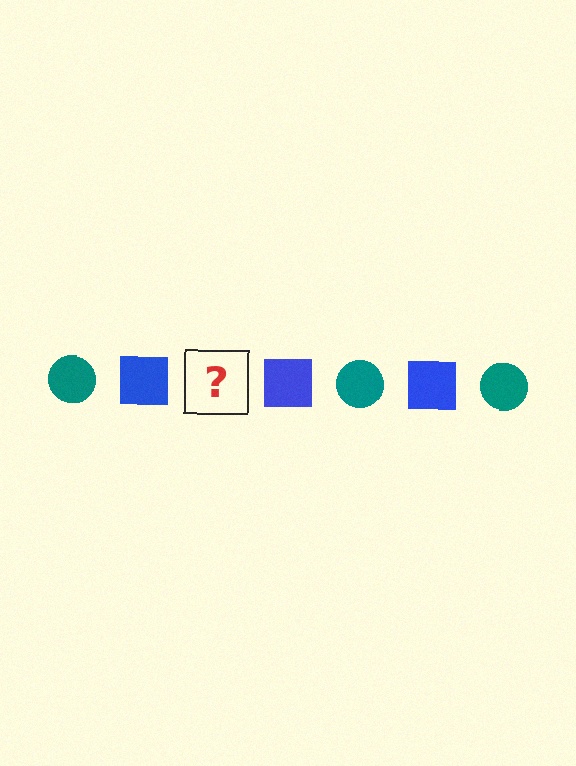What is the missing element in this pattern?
The missing element is a teal circle.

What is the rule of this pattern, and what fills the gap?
The rule is that the pattern alternates between teal circle and blue square. The gap should be filled with a teal circle.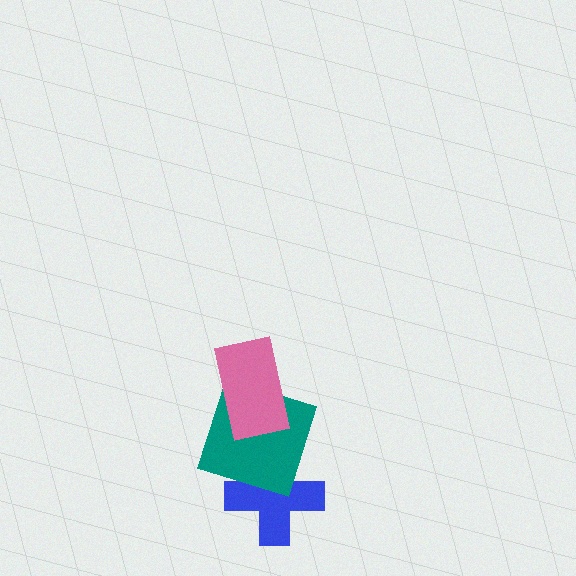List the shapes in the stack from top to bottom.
From top to bottom: the pink rectangle, the teal square, the blue cross.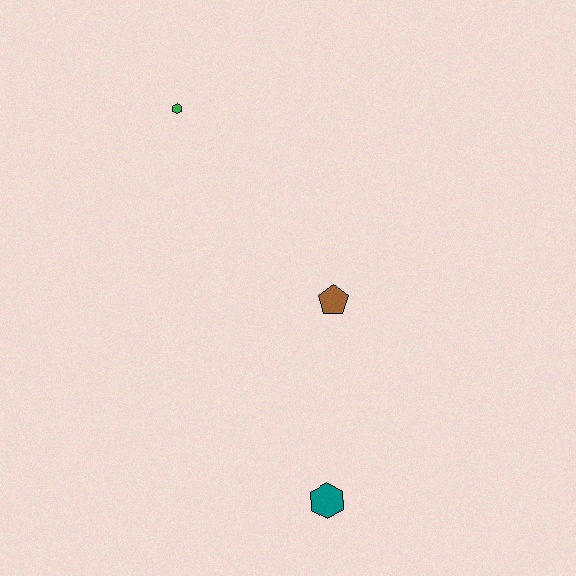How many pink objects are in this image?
There are no pink objects.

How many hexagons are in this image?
There are 2 hexagons.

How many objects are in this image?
There are 3 objects.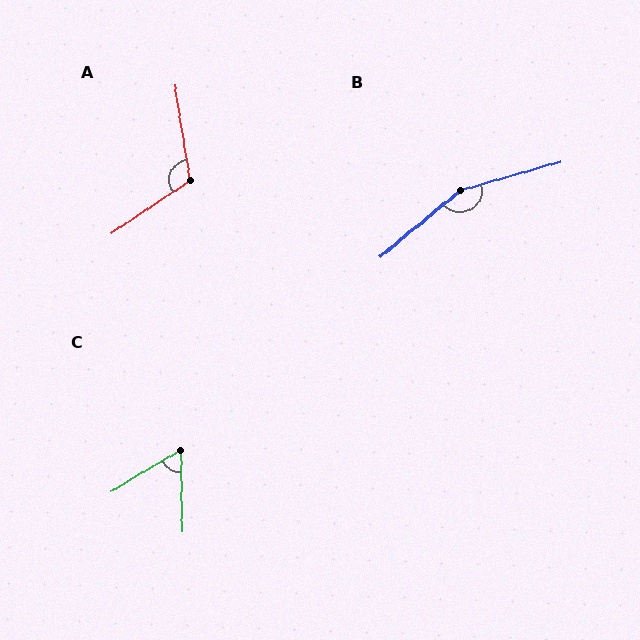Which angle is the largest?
B, at approximately 157 degrees.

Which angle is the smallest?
C, at approximately 60 degrees.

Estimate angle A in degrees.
Approximately 115 degrees.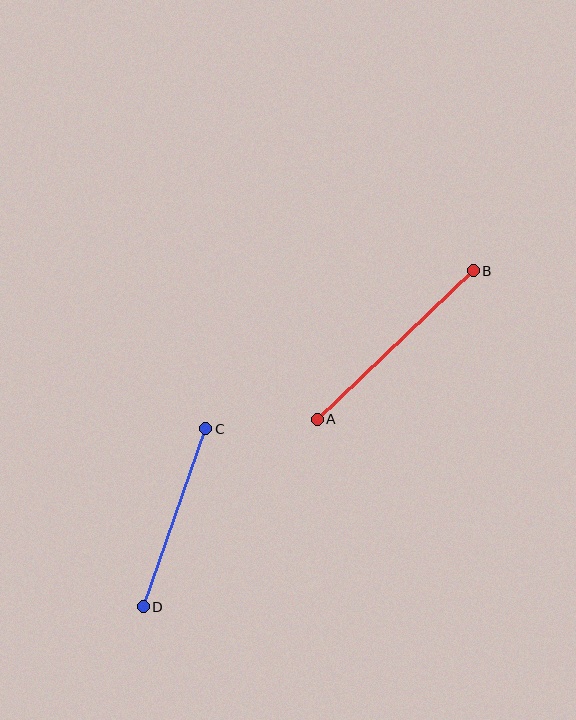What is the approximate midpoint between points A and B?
The midpoint is at approximately (395, 345) pixels.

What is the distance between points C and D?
The distance is approximately 189 pixels.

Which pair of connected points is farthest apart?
Points A and B are farthest apart.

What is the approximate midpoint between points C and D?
The midpoint is at approximately (174, 518) pixels.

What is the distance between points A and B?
The distance is approximately 216 pixels.